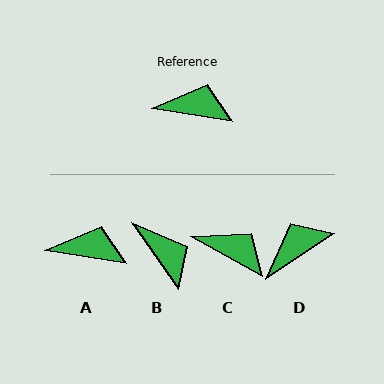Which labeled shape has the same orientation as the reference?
A.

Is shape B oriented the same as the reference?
No, it is off by about 46 degrees.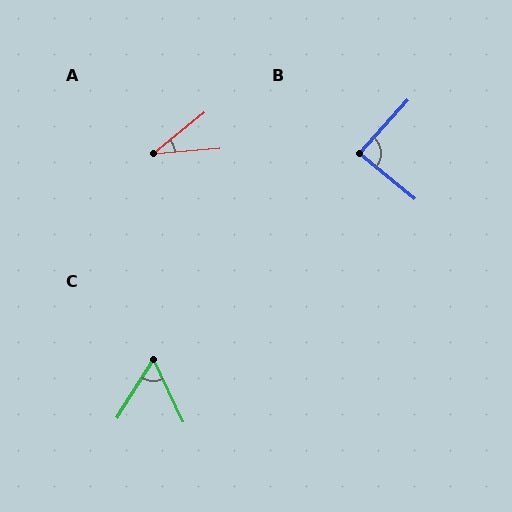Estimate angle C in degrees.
Approximately 57 degrees.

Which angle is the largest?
B, at approximately 87 degrees.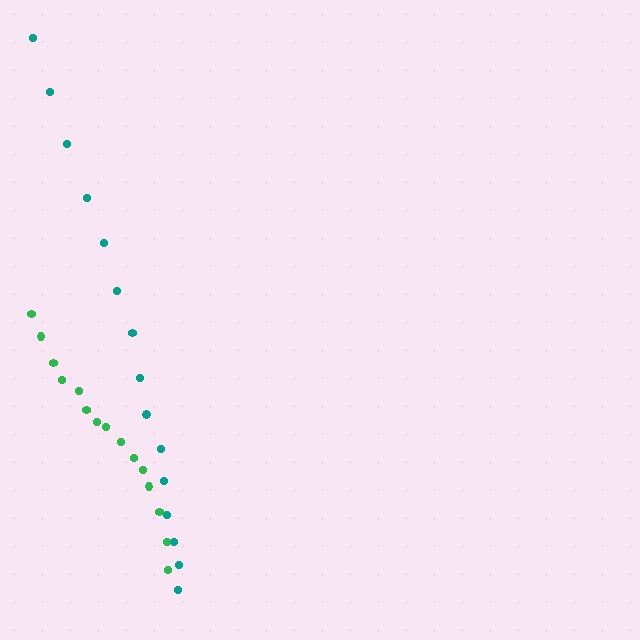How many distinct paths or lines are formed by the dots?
There are 2 distinct paths.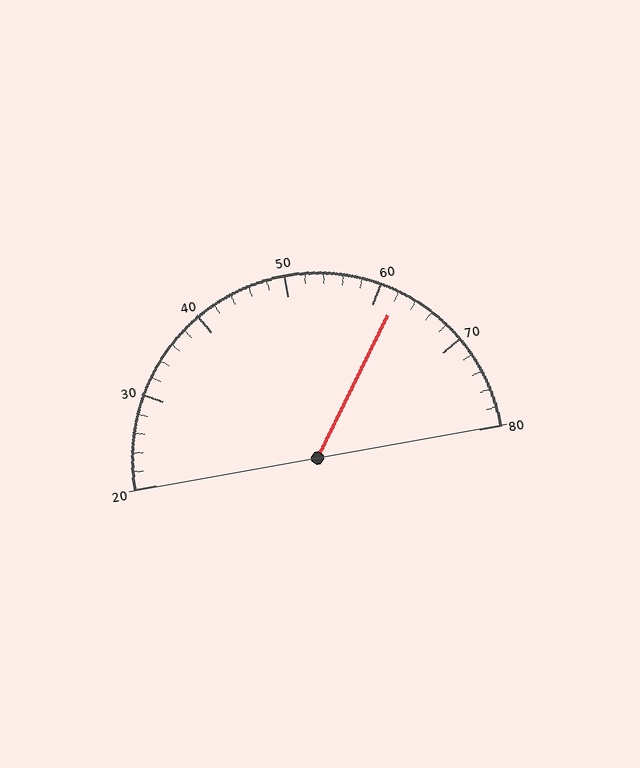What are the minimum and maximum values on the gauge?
The gauge ranges from 20 to 80.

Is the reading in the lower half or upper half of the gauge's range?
The reading is in the upper half of the range (20 to 80).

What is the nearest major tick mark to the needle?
The nearest major tick mark is 60.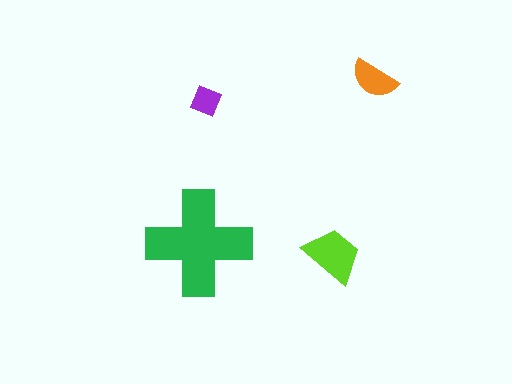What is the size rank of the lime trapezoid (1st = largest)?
2nd.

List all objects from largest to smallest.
The green cross, the lime trapezoid, the orange semicircle, the purple diamond.